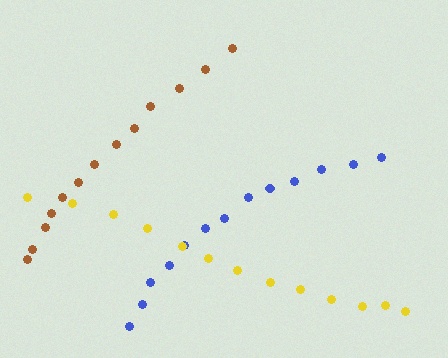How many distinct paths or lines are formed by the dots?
There are 3 distinct paths.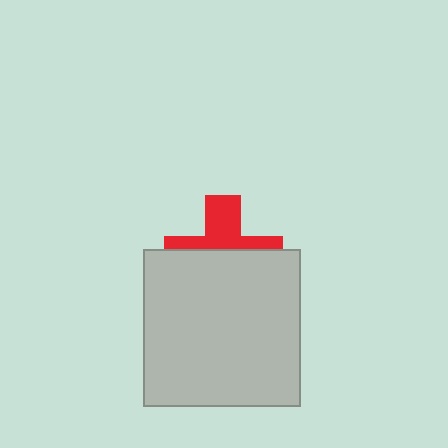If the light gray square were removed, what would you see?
You would see the complete red cross.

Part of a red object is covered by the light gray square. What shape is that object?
It is a cross.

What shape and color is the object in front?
The object in front is a light gray square.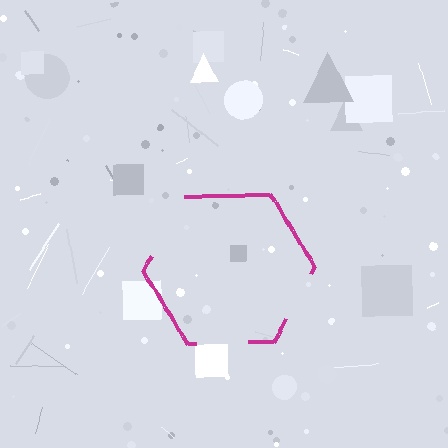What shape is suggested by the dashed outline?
The dashed outline suggests a hexagon.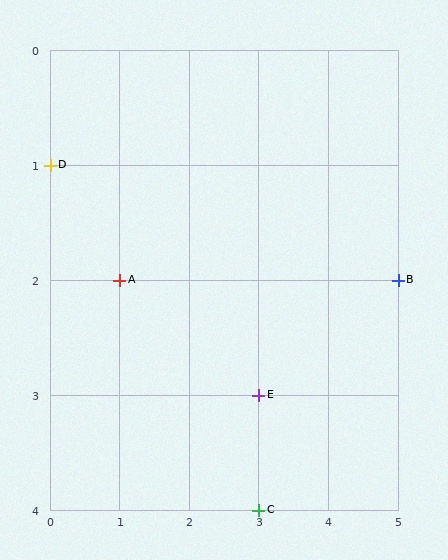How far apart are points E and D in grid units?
Points E and D are 3 columns and 2 rows apart (about 3.6 grid units diagonally).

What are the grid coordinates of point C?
Point C is at grid coordinates (3, 4).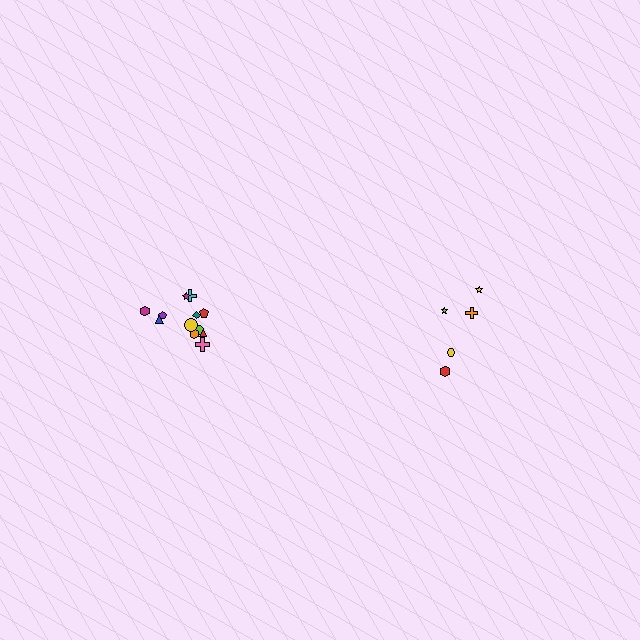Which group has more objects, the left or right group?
The left group.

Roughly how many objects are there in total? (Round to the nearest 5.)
Roughly 15 objects in total.